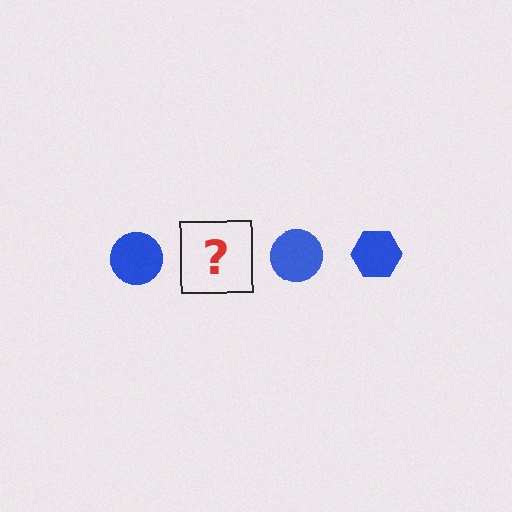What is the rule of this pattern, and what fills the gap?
The rule is that the pattern cycles through circle, hexagon shapes in blue. The gap should be filled with a blue hexagon.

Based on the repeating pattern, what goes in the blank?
The blank should be a blue hexagon.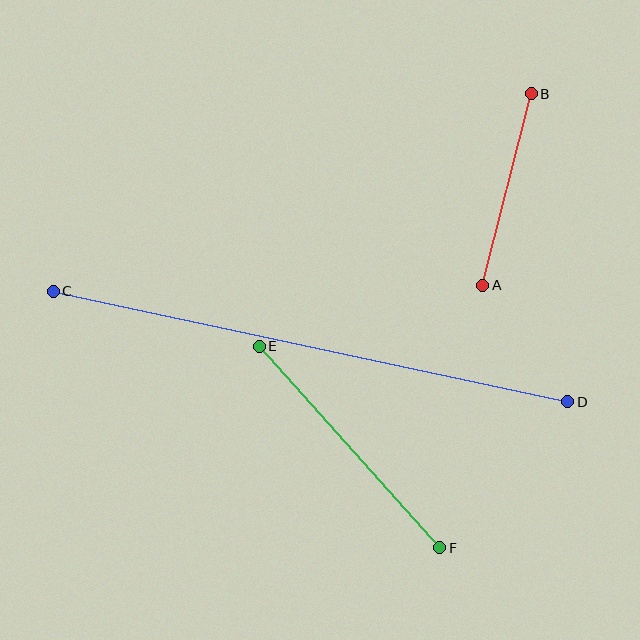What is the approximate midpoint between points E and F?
The midpoint is at approximately (349, 447) pixels.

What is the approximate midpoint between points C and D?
The midpoint is at approximately (310, 347) pixels.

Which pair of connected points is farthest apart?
Points C and D are farthest apart.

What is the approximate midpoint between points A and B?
The midpoint is at approximately (507, 189) pixels.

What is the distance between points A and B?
The distance is approximately 198 pixels.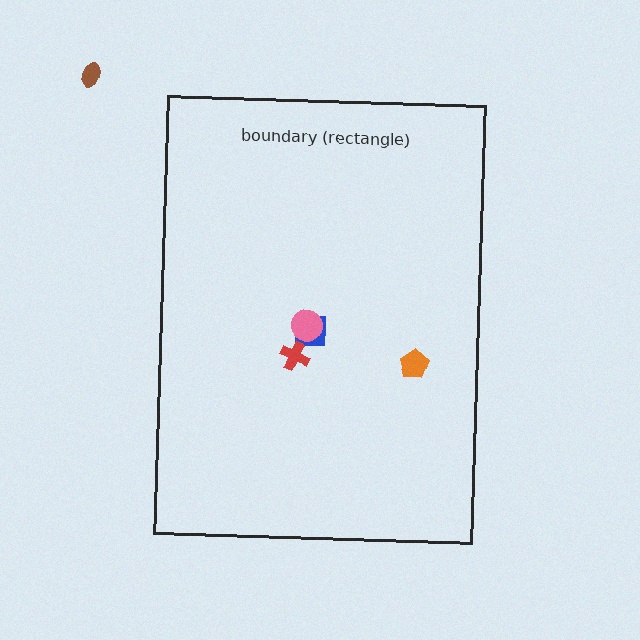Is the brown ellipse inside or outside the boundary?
Outside.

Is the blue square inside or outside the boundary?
Inside.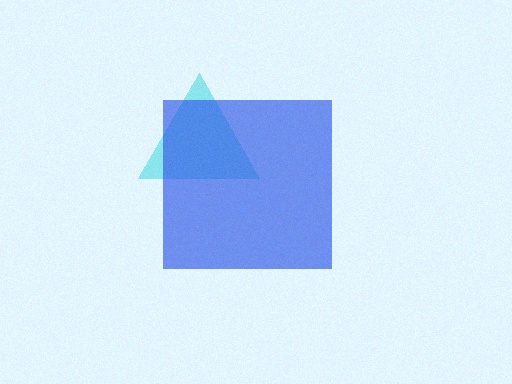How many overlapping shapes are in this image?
There are 2 overlapping shapes in the image.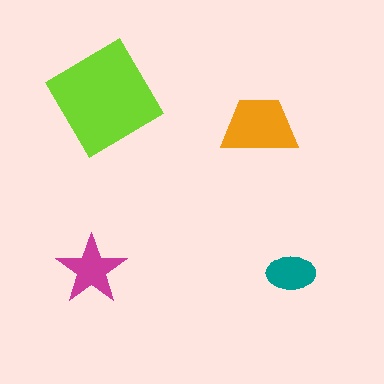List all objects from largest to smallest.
The lime diamond, the orange trapezoid, the magenta star, the teal ellipse.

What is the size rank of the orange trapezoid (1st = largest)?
2nd.